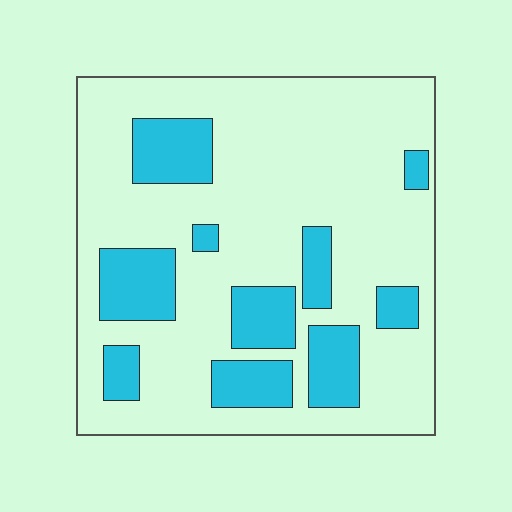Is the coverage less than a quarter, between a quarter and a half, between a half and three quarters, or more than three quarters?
Less than a quarter.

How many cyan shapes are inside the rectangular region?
10.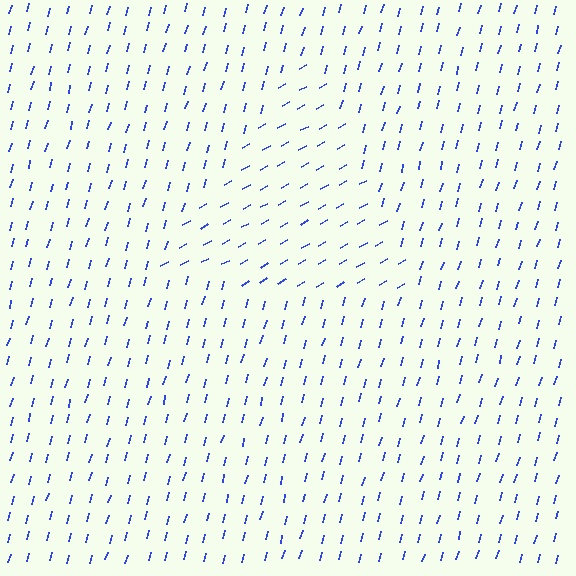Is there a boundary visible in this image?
Yes, there is a texture boundary formed by a change in line orientation.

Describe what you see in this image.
The image is filled with small blue line segments. A triangle region in the image has lines oriented differently from the surrounding lines, creating a visible texture boundary.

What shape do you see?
I see a triangle.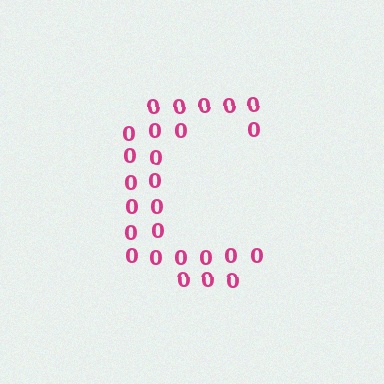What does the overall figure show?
The overall figure shows the letter C.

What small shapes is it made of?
It is made of small digit 0's.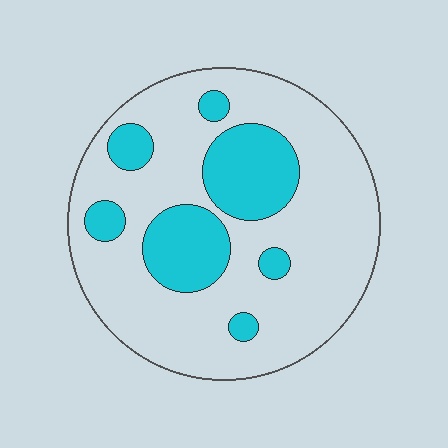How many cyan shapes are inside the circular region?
7.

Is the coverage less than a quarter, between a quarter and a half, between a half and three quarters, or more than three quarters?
Less than a quarter.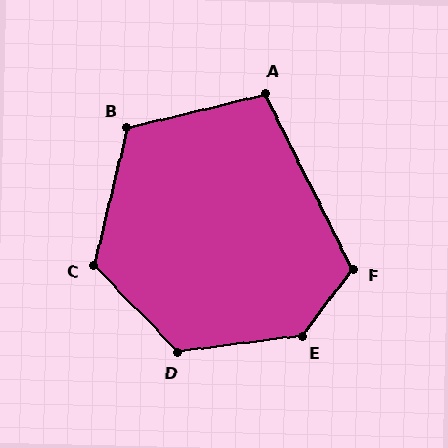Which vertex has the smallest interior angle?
A, at approximately 103 degrees.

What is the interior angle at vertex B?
Approximately 117 degrees (obtuse).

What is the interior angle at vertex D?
Approximately 126 degrees (obtuse).